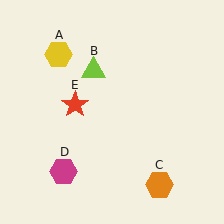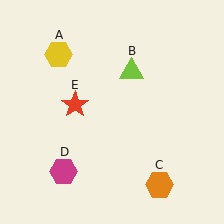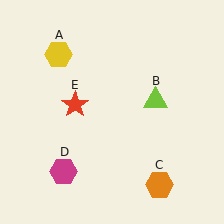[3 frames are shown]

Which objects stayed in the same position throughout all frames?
Yellow hexagon (object A) and orange hexagon (object C) and magenta hexagon (object D) and red star (object E) remained stationary.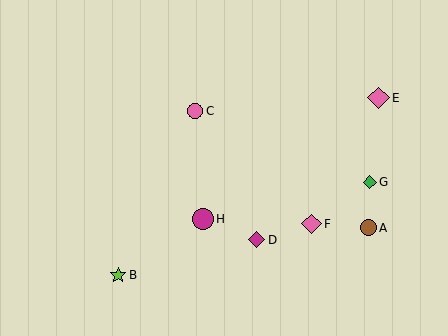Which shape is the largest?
The pink diamond (labeled E) is the largest.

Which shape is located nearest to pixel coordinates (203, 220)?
The magenta circle (labeled H) at (203, 219) is nearest to that location.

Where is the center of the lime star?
The center of the lime star is at (118, 275).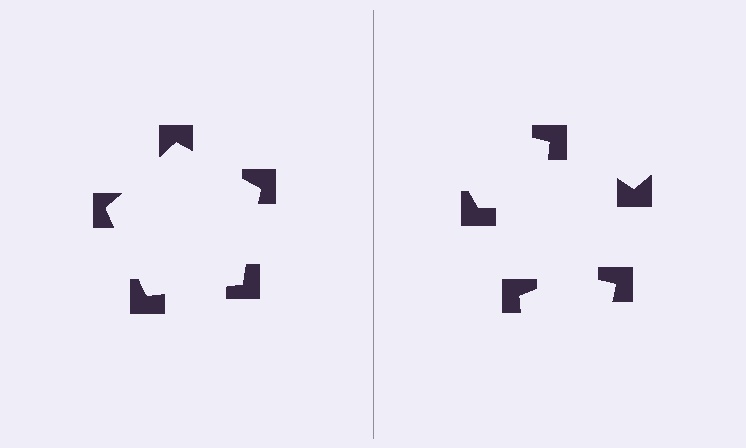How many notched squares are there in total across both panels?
10 — 5 on each side.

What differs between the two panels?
The notched squares are positioned identically on both sides; only the wedge orientations differ. On the left they align to a pentagon; on the right they are misaligned.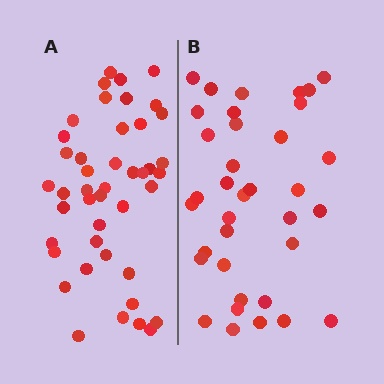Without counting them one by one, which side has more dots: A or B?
Region A (the left region) has more dots.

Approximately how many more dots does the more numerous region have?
Region A has roughly 8 or so more dots than region B.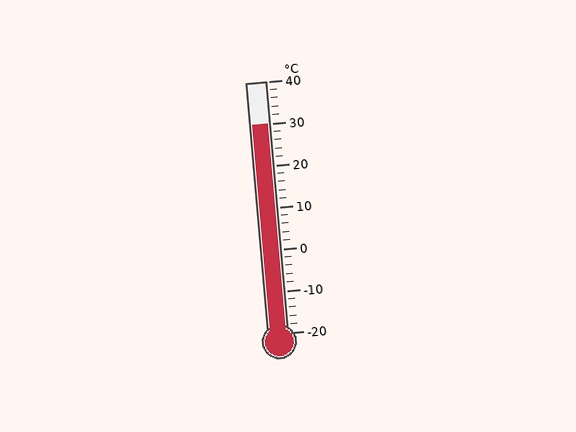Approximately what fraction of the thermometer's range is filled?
The thermometer is filled to approximately 85% of its range.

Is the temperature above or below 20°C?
The temperature is above 20°C.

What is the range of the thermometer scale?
The thermometer scale ranges from -20°C to 40°C.